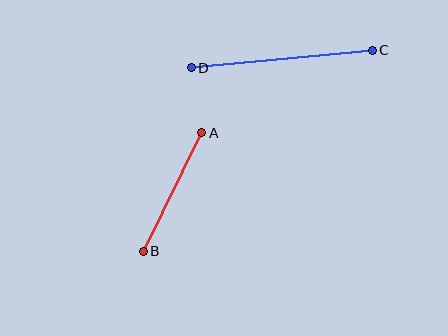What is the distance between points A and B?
The distance is approximately 132 pixels.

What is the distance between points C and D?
The distance is approximately 182 pixels.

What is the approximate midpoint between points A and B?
The midpoint is at approximately (172, 192) pixels.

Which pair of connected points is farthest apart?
Points C and D are farthest apart.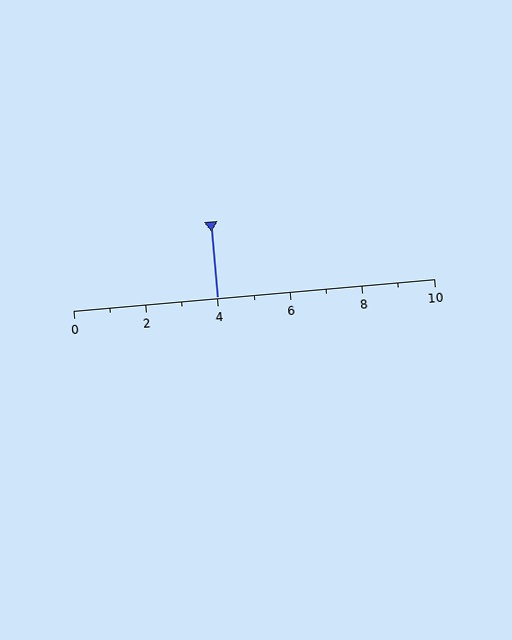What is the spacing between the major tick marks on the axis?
The major ticks are spaced 2 apart.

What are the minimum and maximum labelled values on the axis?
The axis runs from 0 to 10.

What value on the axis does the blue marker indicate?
The marker indicates approximately 4.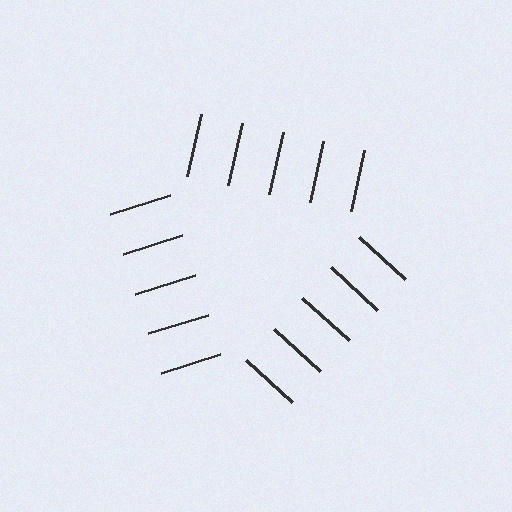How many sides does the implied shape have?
3 sides — the line-ends trace a triangle.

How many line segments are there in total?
15 — 5 along each of the 3 edges.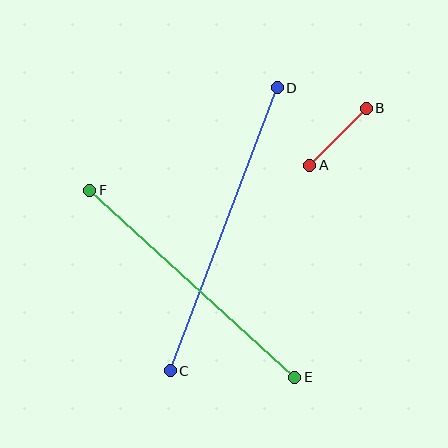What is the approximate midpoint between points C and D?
The midpoint is at approximately (224, 229) pixels.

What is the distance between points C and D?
The distance is approximately 302 pixels.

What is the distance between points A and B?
The distance is approximately 81 pixels.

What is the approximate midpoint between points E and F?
The midpoint is at approximately (192, 284) pixels.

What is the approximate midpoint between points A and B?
The midpoint is at approximately (338, 137) pixels.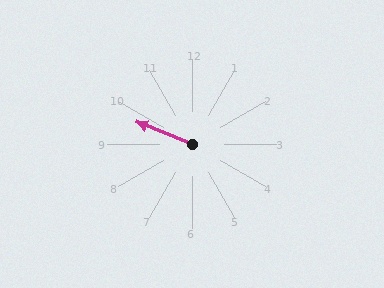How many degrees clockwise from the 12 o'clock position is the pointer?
Approximately 292 degrees.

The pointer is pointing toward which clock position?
Roughly 10 o'clock.